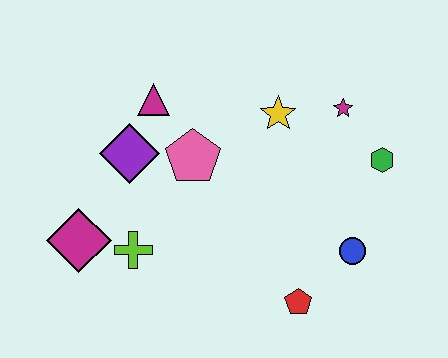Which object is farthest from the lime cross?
The green hexagon is farthest from the lime cross.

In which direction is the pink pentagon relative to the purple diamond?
The pink pentagon is to the right of the purple diamond.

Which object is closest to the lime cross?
The magenta diamond is closest to the lime cross.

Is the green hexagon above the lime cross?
Yes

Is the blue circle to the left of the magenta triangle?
No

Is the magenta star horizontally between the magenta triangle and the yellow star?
No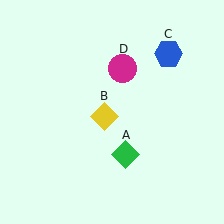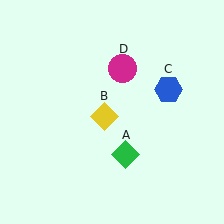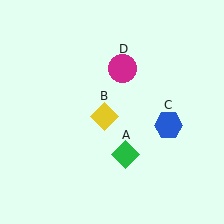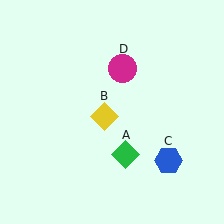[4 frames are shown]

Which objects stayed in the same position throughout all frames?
Green diamond (object A) and yellow diamond (object B) and magenta circle (object D) remained stationary.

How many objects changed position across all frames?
1 object changed position: blue hexagon (object C).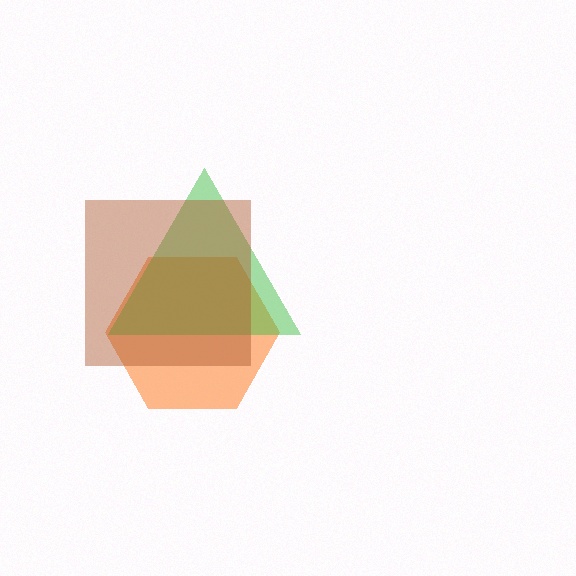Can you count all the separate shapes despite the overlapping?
Yes, there are 3 separate shapes.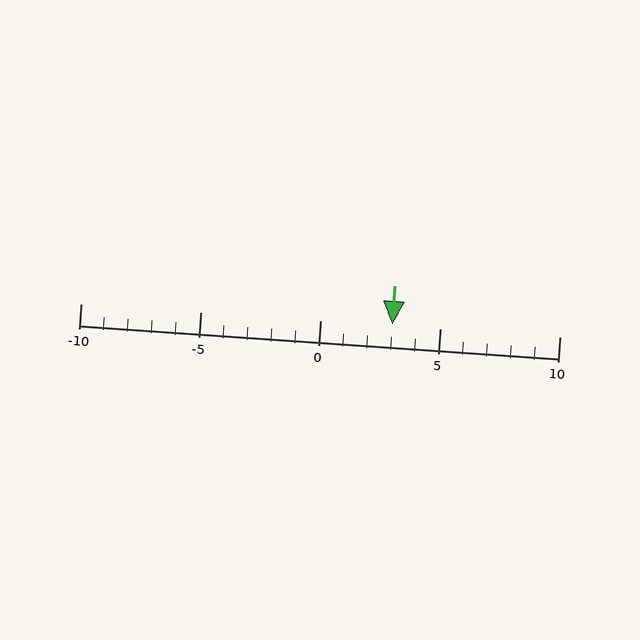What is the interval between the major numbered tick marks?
The major tick marks are spaced 5 units apart.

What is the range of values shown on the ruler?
The ruler shows values from -10 to 10.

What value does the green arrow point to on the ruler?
The green arrow points to approximately 3.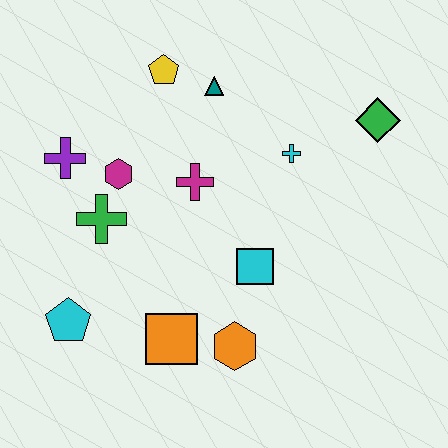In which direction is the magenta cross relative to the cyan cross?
The magenta cross is to the left of the cyan cross.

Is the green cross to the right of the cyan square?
No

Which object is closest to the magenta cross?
The magenta hexagon is closest to the magenta cross.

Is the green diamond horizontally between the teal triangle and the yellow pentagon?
No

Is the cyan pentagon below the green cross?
Yes